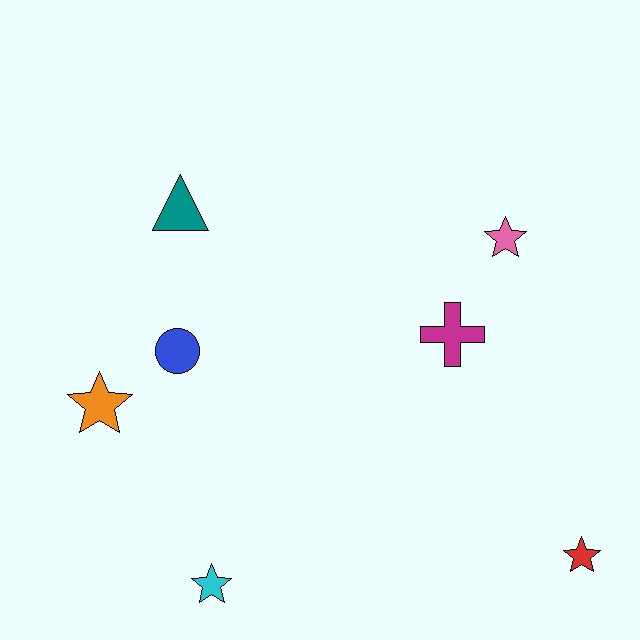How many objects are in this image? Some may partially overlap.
There are 7 objects.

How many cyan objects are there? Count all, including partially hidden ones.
There is 1 cyan object.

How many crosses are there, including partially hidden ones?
There is 1 cross.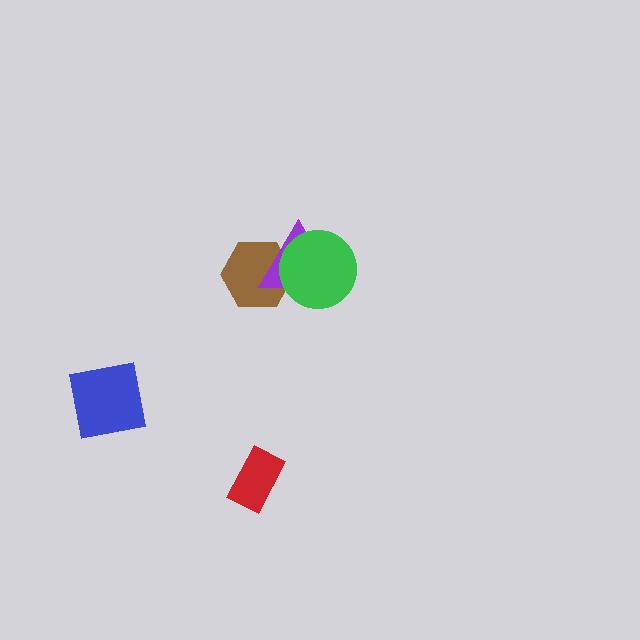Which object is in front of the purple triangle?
The green circle is in front of the purple triangle.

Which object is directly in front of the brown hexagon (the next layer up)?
The purple triangle is directly in front of the brown hexagon.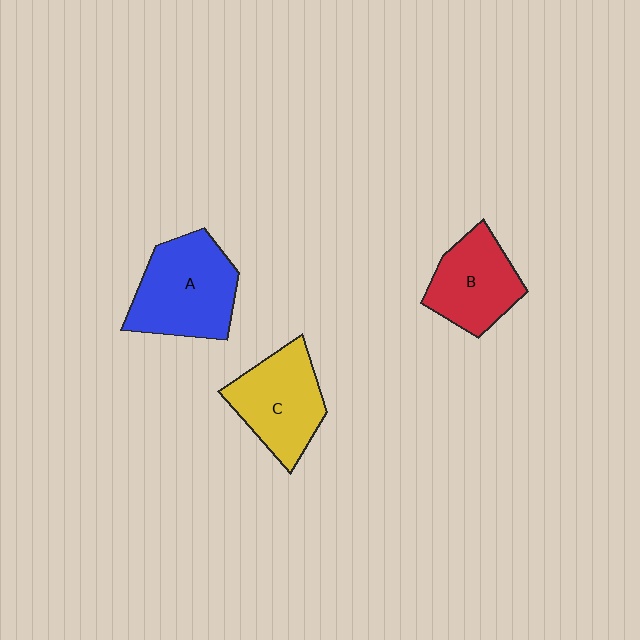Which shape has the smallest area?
Shape B (red).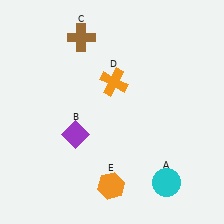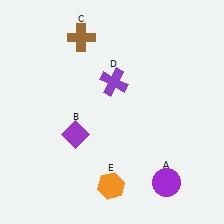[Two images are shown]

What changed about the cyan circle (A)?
In Image 1, A is cyan. In Image 2, it changed to purple.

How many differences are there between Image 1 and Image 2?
There are 2 differences between the two images.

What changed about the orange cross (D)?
In Image 1, D is orange. In Image 2, it changed to purple.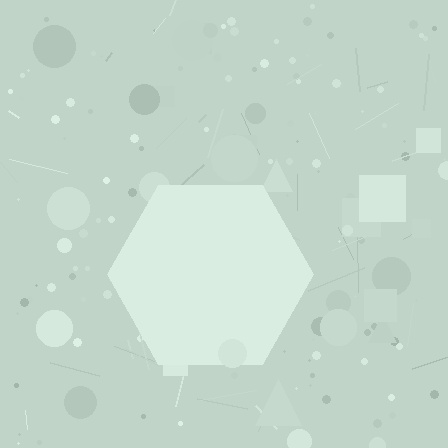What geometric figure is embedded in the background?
A hexagon is embedded in the background.